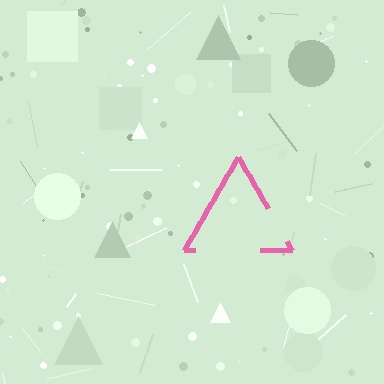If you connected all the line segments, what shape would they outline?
They would outline a triangle.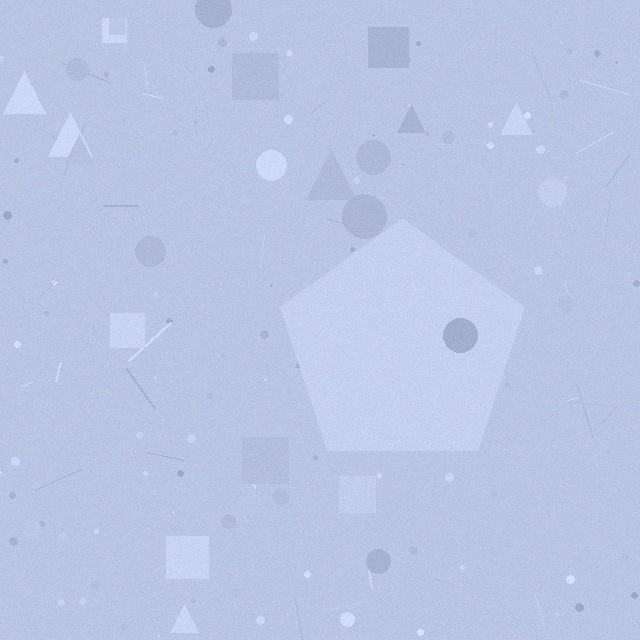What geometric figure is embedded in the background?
A pentagon is embedded in the background.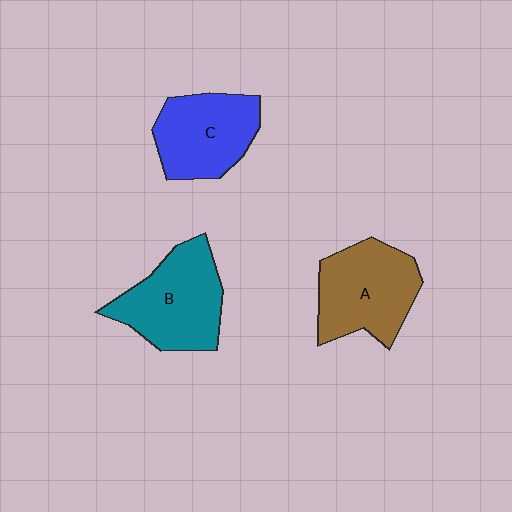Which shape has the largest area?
Shape B (teal).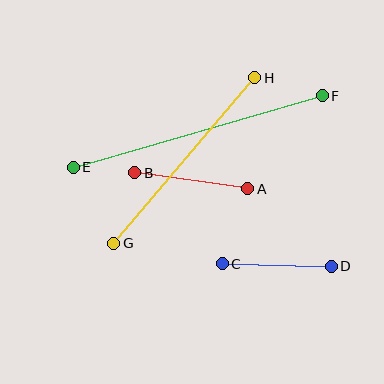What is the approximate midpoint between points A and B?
The midpoint is at approximately (191, 181) pixels.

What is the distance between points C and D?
The distance is approximately 109 pixels.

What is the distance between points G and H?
The distance is approximately 217 pixels.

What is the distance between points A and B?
The distance is approximately 114 pixels.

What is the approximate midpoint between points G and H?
The midpoint is at approximately (184, 161) pixels.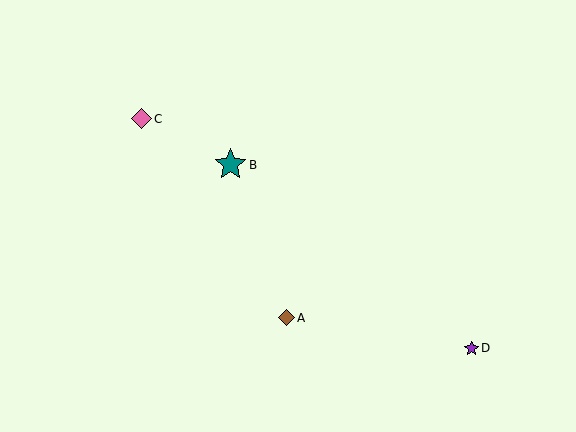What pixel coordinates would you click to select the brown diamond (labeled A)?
Click at (286, 318) to select the brown diamond A.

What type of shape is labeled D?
Shape D is a purple star.